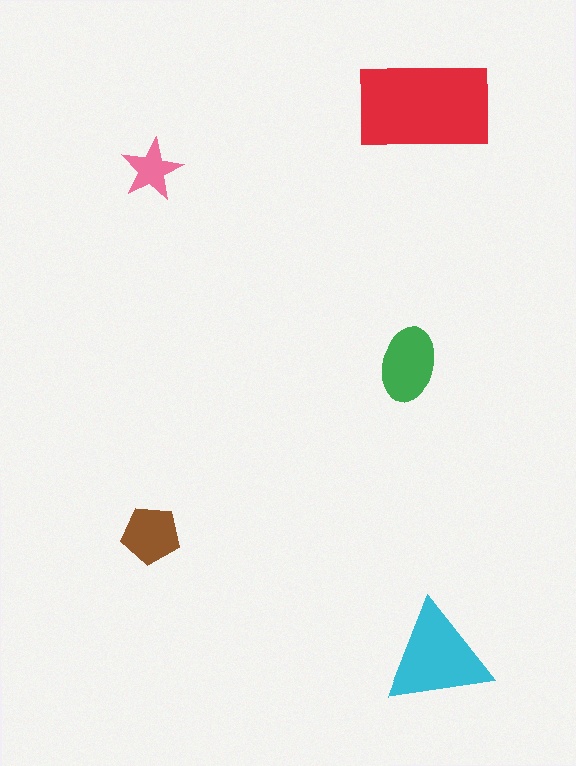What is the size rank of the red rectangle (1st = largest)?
1st.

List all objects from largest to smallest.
The red rectangle, the cyan triangle, the green ellipse, the brown pentagon, the pink star.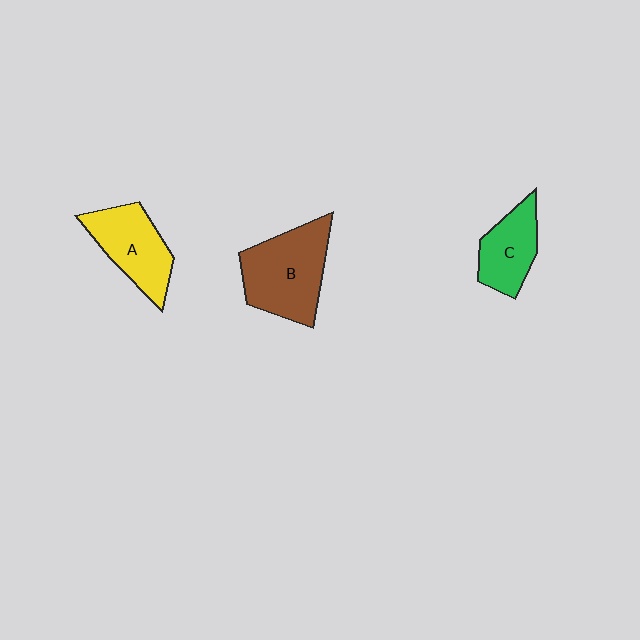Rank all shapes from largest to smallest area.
From largest to smallest: B (brown), A (yellow), C (green).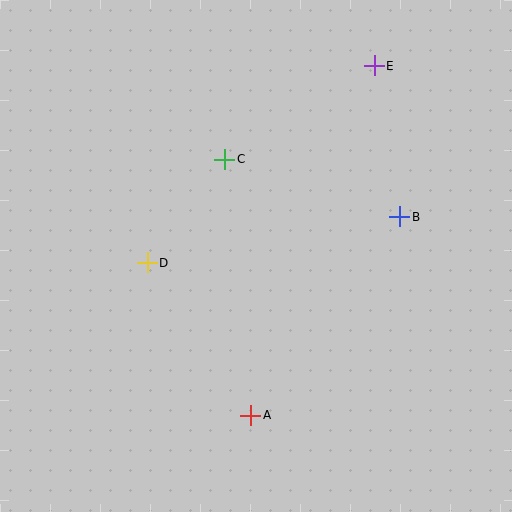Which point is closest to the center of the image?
Point C at (225, 159) is closest to the center.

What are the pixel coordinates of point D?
Point D is at (147, 263).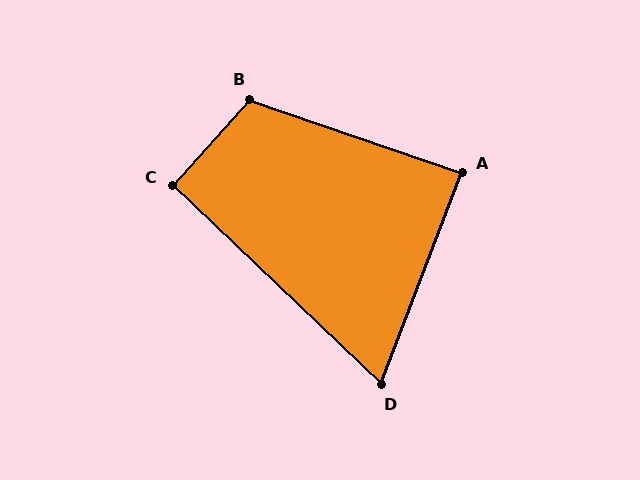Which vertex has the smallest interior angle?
D, at approximately 67 degrees.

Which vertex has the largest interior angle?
B, at approximately 113 degrees.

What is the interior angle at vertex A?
Approximately 88 degrees (approximately right).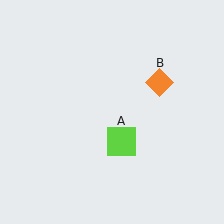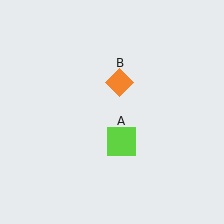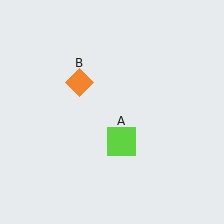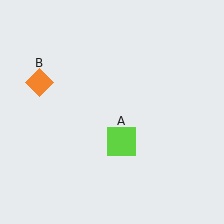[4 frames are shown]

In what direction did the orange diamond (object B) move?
The orange diamond (object B) moved left.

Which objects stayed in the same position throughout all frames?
Lime square (object A) remained stationary.